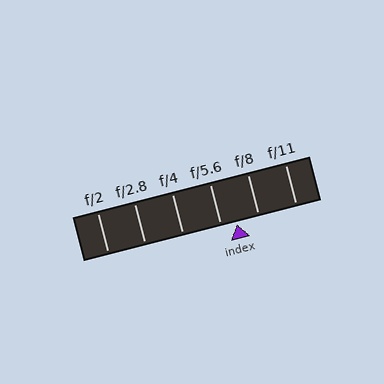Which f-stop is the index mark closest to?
The index mark is closest to f/5.6.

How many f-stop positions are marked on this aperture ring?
There are 6 f-stop positions marked.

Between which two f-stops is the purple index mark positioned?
The index mark is between f/5.6 and f/8.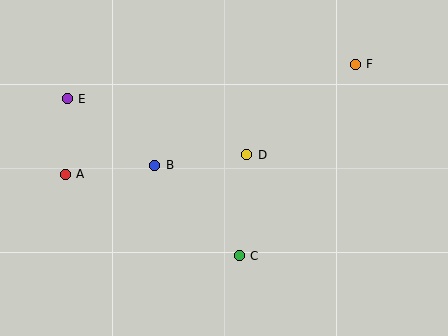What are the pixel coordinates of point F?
Point F is at (355, 64).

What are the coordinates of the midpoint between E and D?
The midpoint between E and D is at (157, 127).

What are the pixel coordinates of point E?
Point E is at (67, 99).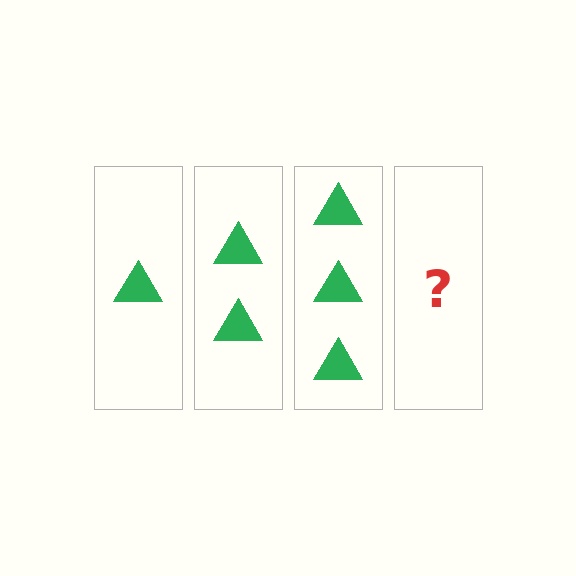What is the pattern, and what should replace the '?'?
The pattern is that each step adds one more triangle. The '?' should be 4 triangles.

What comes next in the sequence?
The next element should be 4 triangles.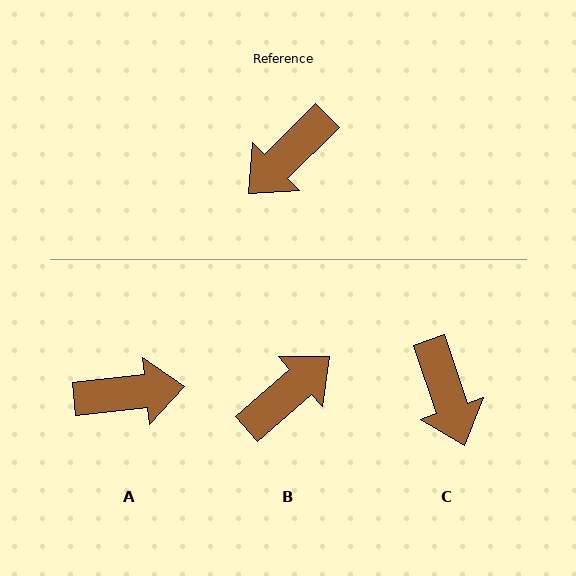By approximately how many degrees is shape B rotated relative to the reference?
Approximately 176 degrees counter-clockwise.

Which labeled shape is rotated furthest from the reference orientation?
B, about 176 degrees away.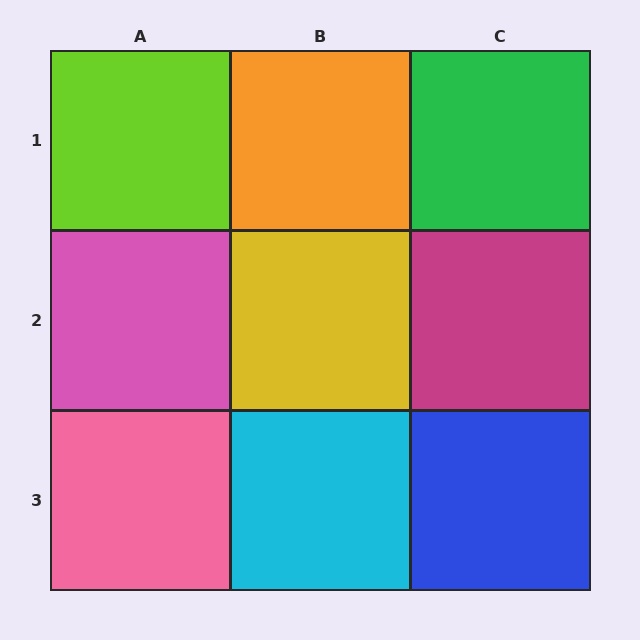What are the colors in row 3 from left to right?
Pink, cyan, blue.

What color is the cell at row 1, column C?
Green.